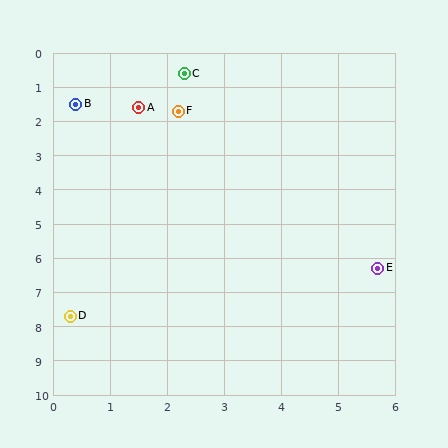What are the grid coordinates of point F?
Point F is at approximately (2.2, 1.7).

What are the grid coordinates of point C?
Point C is at approximately (2.3, 0.6).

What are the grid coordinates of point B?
Point B is at approximately (0.4, 1.5).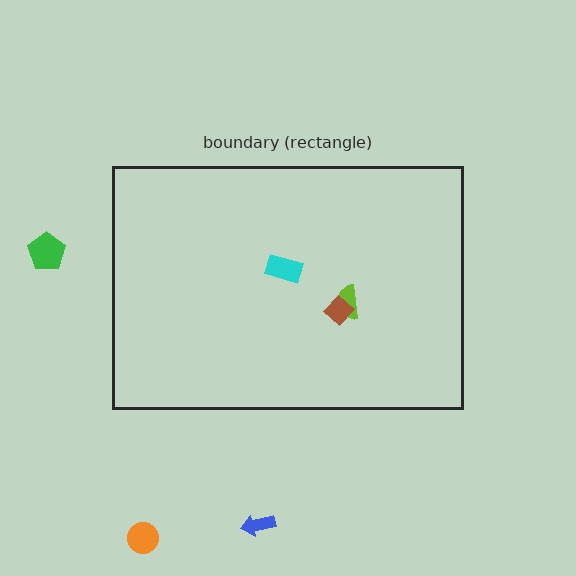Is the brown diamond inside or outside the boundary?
Inside.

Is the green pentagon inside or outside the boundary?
Outside.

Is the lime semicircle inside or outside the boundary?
Inside.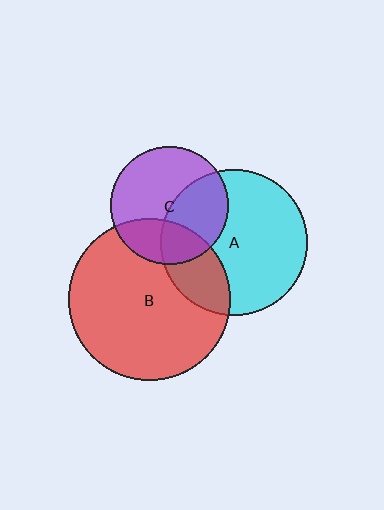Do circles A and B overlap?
Yes.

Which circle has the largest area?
Circle B (red).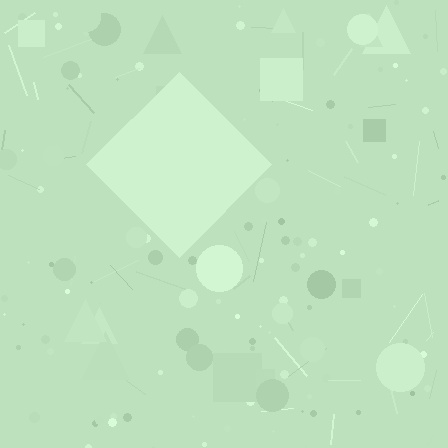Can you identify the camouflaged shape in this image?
The camouflaged shape is a diamond.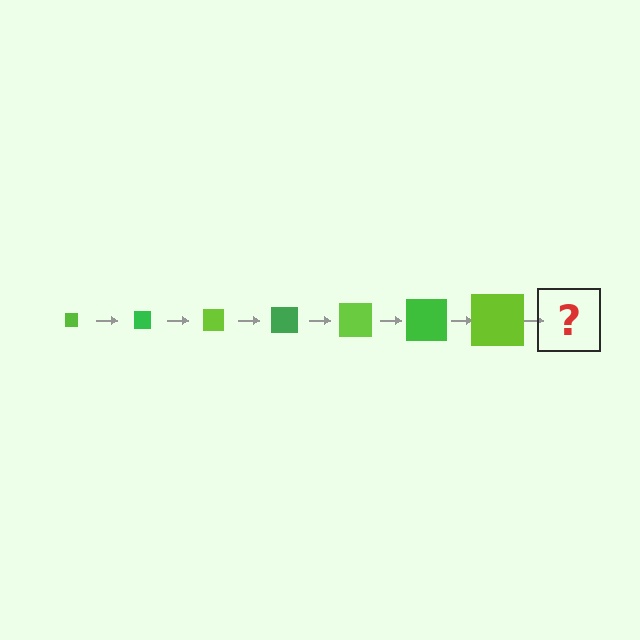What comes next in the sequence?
The next element should be a green square, larger than the previous one.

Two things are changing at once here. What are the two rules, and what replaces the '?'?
The two rules are that the square grows larger each step and the color cycles through lime and green. The '?' should be a green square, larger than the previous one.